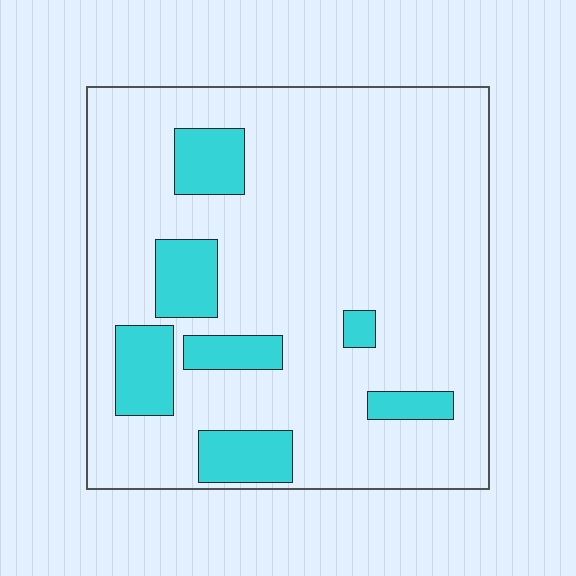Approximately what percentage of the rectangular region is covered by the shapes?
Approximately 15%.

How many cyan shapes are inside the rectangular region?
7.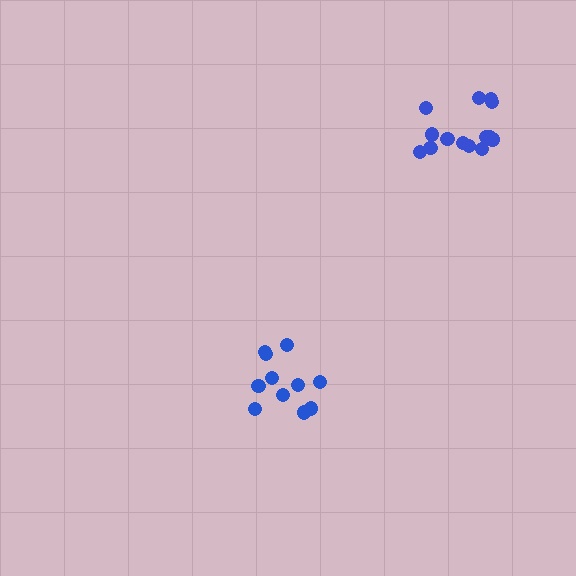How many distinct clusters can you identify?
There are 2 distinct clusters.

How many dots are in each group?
Group 1: 11 dots, Group 2: 14 dots (25 total).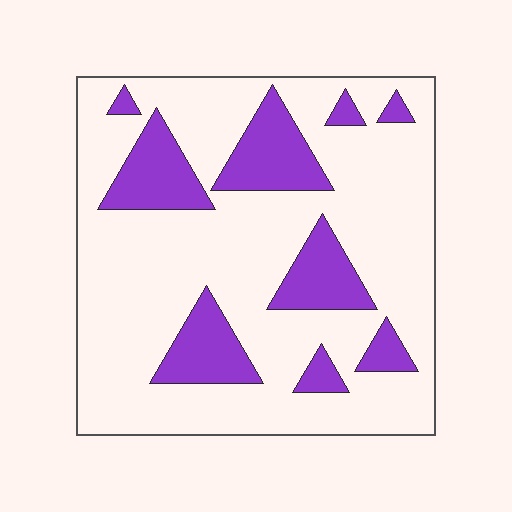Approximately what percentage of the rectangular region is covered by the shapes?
Approximately 25%.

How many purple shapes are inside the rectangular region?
9.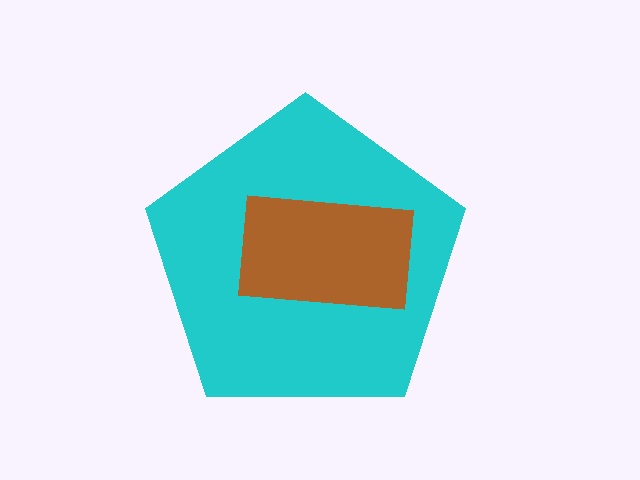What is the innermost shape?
The brown rectangle.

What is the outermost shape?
The cyan pentagon.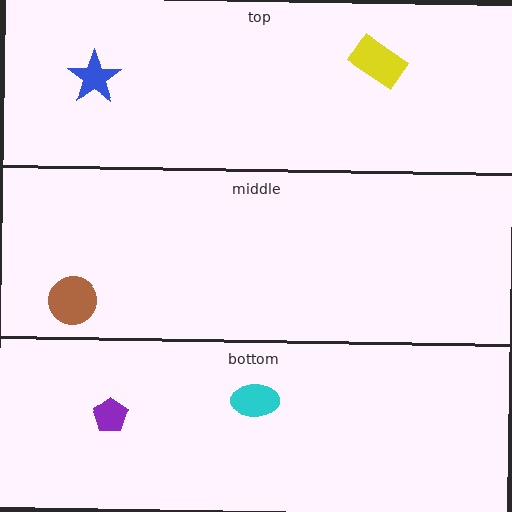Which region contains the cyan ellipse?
The bottom region.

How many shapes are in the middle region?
1.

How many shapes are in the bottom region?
2.